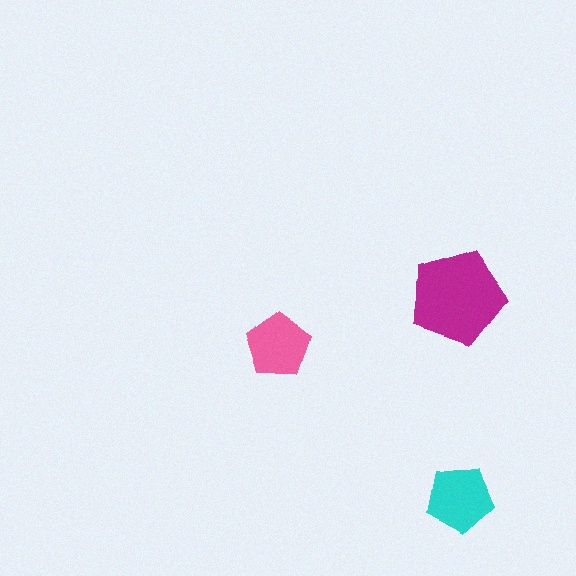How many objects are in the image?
There are 3 objects in the image.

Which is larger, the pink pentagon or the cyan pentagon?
The cyan one.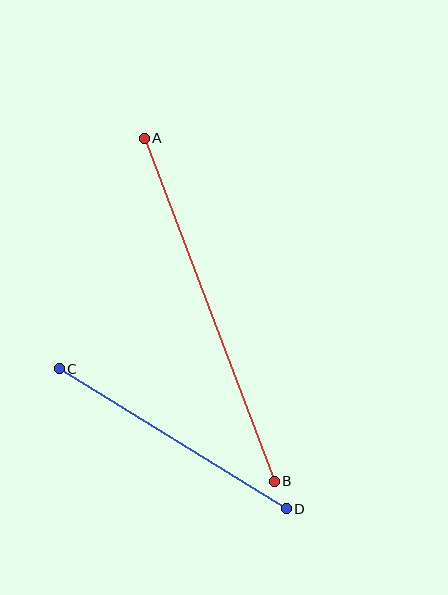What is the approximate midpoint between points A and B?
The midpoint is at approximately (209, 310) pixels.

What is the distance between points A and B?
The distance is approximately 367 pixels.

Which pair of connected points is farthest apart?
Points A and B are farthest apart.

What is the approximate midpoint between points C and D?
The midpoint is at approximately (173, 439) pixels.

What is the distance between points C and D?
The distance is approximately 266 pixels.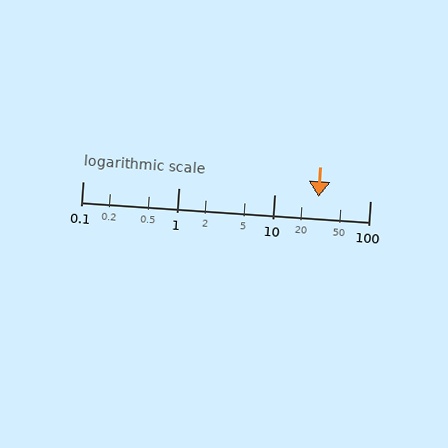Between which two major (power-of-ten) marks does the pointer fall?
The pointer is between 10 and 100.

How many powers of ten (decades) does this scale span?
The scale spans 3 decades, from 0.1 to 100.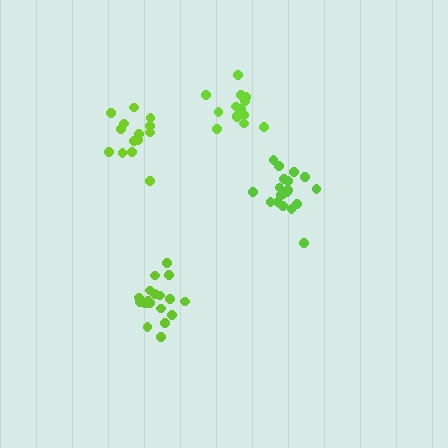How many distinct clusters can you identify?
There are 4 distinct clusters.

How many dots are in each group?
Group 1: 19 dots, Group 2: 19 dots, Group 3: 14 dots, Group 4: 14 dots (66 total).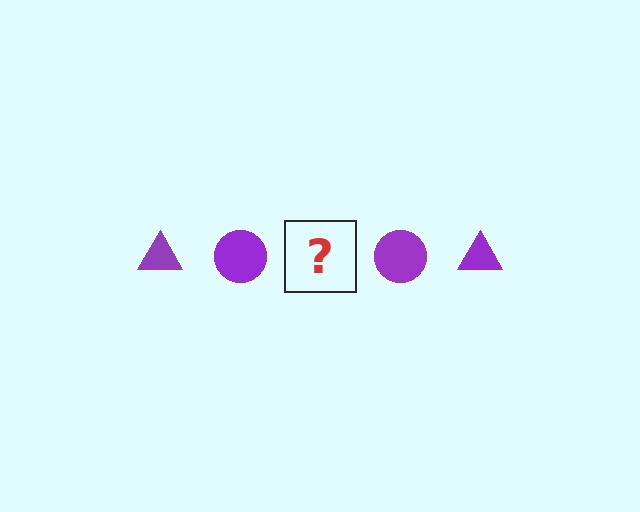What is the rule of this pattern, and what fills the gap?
The rule is that the pattern cycles through triangle, circle shapes in purple. The gap should be filled with a purple triangle.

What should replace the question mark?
The question mark should be replaced with a purple triangle.